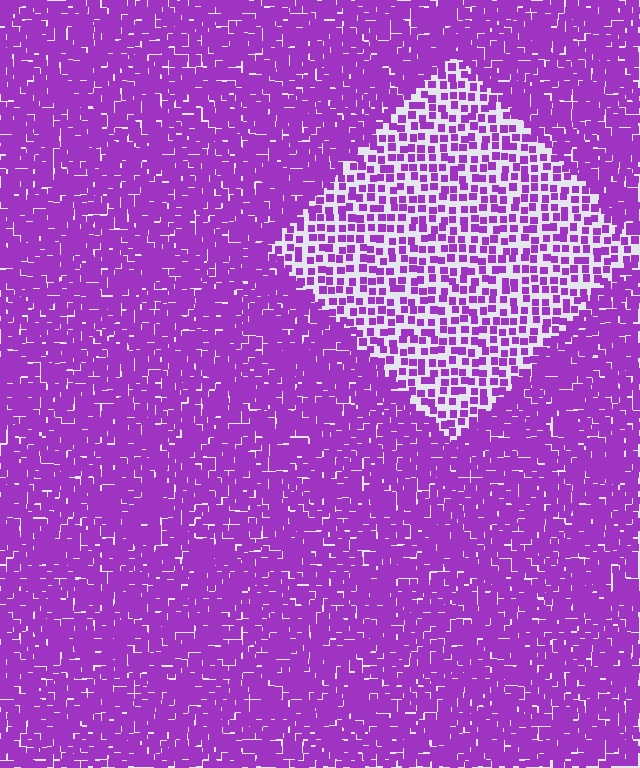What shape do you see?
I see a diamond.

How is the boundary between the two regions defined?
The boundary is defined by a change in element density (approximately 2.3x ratio). All elements are the same color, size, and shape.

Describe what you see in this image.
The image contains small purple elements arranged at two different densities. A diamond-shaped region is visible where the elements are less densely packed than the surrounding area.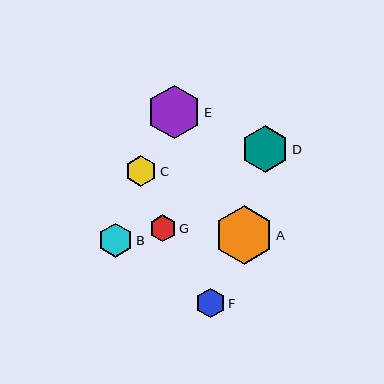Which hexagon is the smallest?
Hexagon G is the smallest with a size of approximately 27 pixels.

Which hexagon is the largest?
Hexagon A is the largest with a size of approximately 58 pixels.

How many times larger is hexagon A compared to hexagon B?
Hexagon A is approximately 1.7 times the size of hexagon B.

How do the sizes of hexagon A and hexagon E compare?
Hexagon A and hexagon E are approximately the same size.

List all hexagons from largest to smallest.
From largest to smallest: A, E, D, B, C, F, G.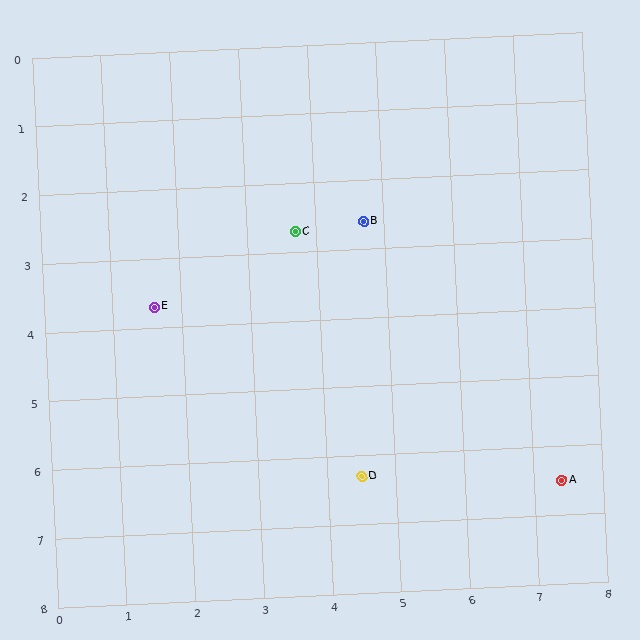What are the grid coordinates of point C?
Point C is at approximately (3.7, 2.7).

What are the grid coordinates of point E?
Point E is at approximately (1.6, 3.7).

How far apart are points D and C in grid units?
Points D and C are about 3.7 grid units apart.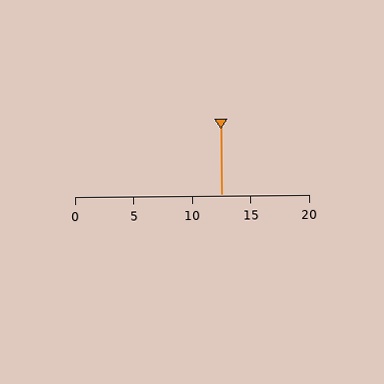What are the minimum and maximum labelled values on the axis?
The axis runs from 0 to 20.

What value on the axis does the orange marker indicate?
The marker indicates approximately 12.5.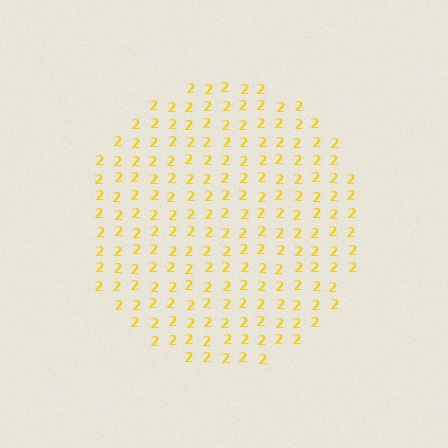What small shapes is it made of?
It is made of small digit 2's.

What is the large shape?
The large shape is a circle.